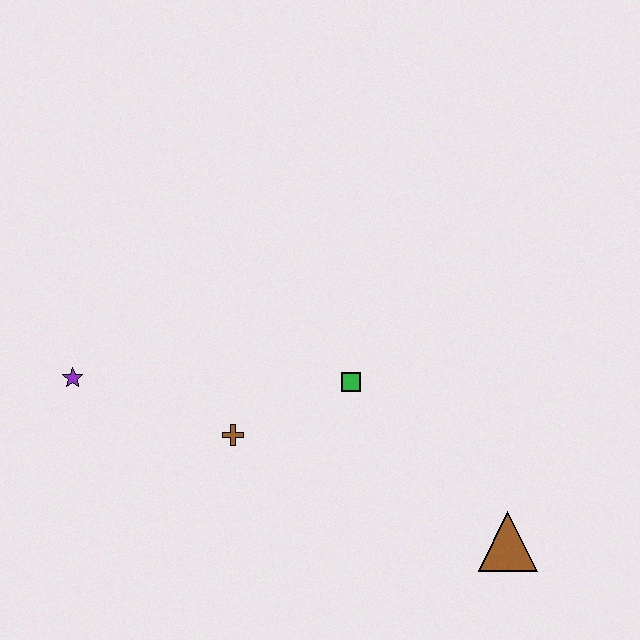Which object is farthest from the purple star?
The brown triangle is farthest from the purple star.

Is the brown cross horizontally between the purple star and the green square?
Yes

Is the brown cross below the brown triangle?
No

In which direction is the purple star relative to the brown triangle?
The purple star is to the left of the brown triangle.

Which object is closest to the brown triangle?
The green square is closest to the brown triangle.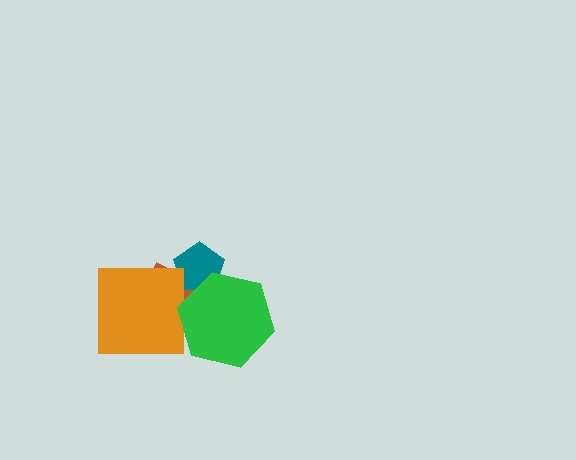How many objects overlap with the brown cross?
3 objects overlap with the brown cross.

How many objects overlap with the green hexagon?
2 objects overlap with the green hexagon.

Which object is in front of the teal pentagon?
The green hexagon is in front of the teal pentagon.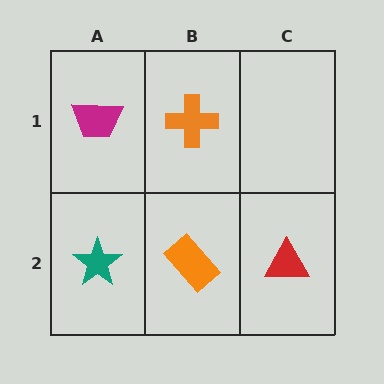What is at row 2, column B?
An orange rectangle.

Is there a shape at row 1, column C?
No, that cell is empty.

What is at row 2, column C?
A red triangle.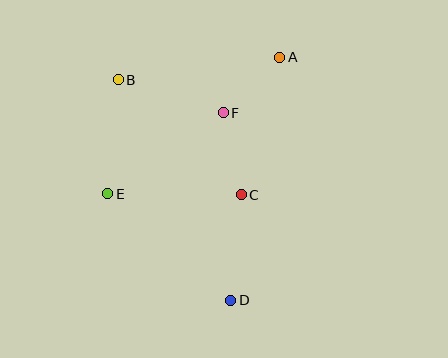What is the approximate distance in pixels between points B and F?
The distance between B and F is approximately 110 pixels.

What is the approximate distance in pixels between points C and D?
The distance between C and D is approximately 106 pixels.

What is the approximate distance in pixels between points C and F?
The distance between C and F is approximately 84 pixels.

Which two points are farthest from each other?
Points A and D are farthest from each other.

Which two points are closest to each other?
Points A and F are closest to each other.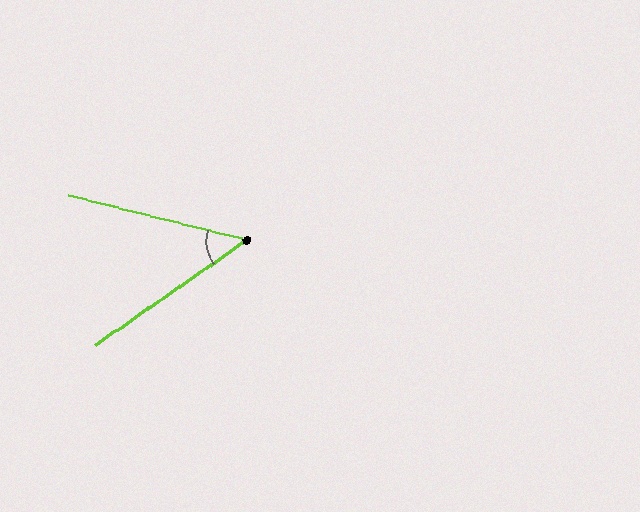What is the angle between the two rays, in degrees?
Approximately 49 degrees.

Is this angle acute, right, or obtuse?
It is acute.